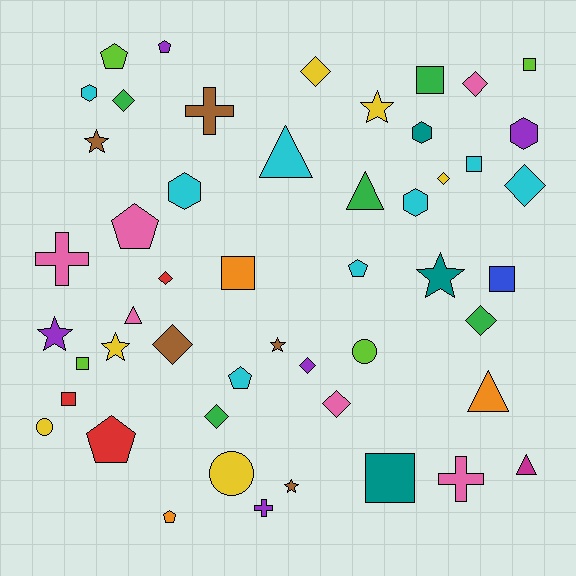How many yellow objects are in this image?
There are 6 yellow objects.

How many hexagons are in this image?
There are 5 hexagons.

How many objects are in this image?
There are 50 objects.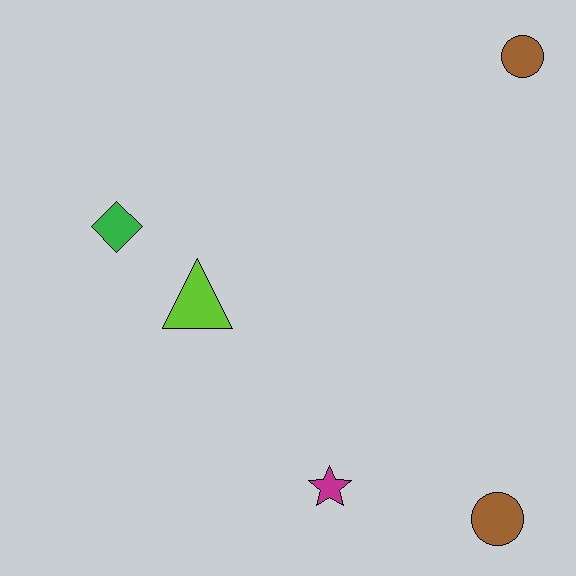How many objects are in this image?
There are 5 objects.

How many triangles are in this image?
There is 1 triangle.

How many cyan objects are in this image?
There are no cyan objects.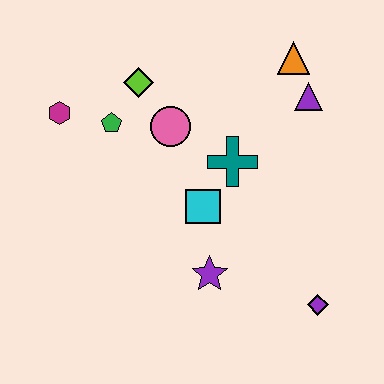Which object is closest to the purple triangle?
The orange triangle is closest to the purple triangle.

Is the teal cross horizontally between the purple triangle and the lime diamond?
Yes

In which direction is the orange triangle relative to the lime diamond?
The orange triangle is to the right of the lime diamond.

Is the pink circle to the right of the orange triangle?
No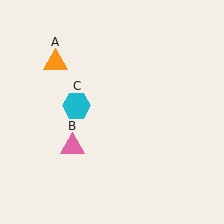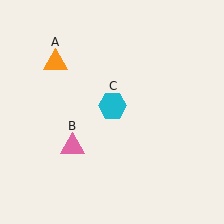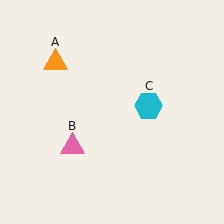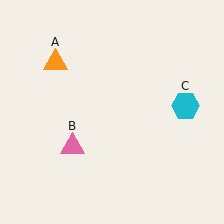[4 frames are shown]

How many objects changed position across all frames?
1 object changed position: cyan hexagon (object C).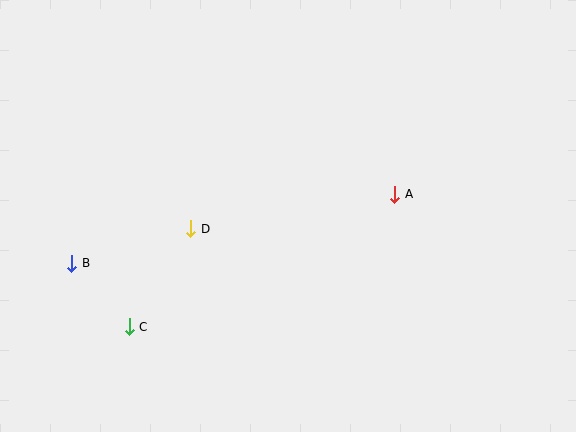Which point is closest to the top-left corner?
Point B is closest to the top-left corner.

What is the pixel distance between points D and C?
The distance between D and C is 116 pixels.